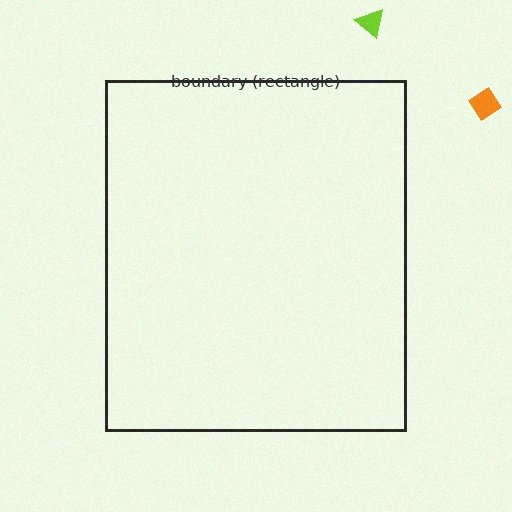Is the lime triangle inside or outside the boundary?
Outside.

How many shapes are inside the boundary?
0 inside, 2 outside.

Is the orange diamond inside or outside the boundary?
Outside.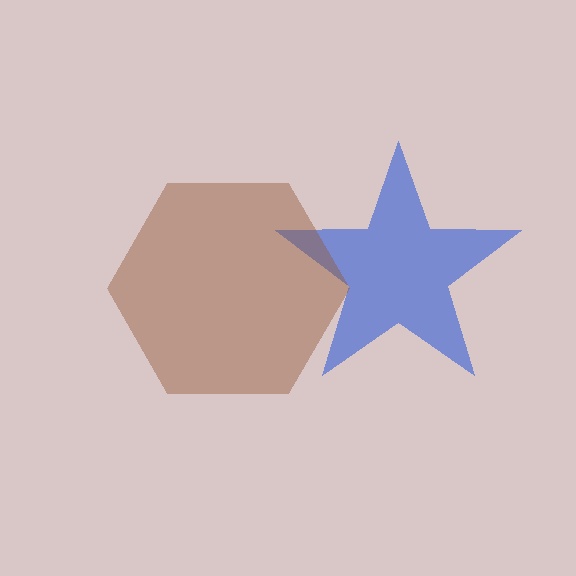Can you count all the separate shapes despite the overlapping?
Yes, there are 2 separate shapes.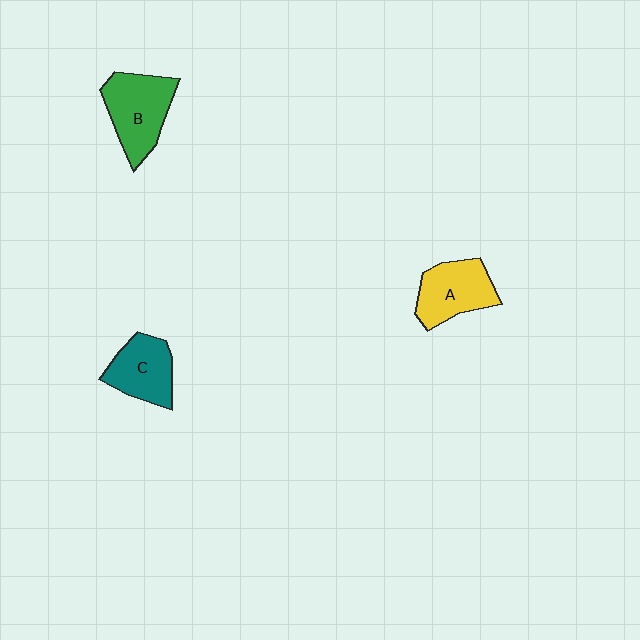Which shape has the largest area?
Shape B (green).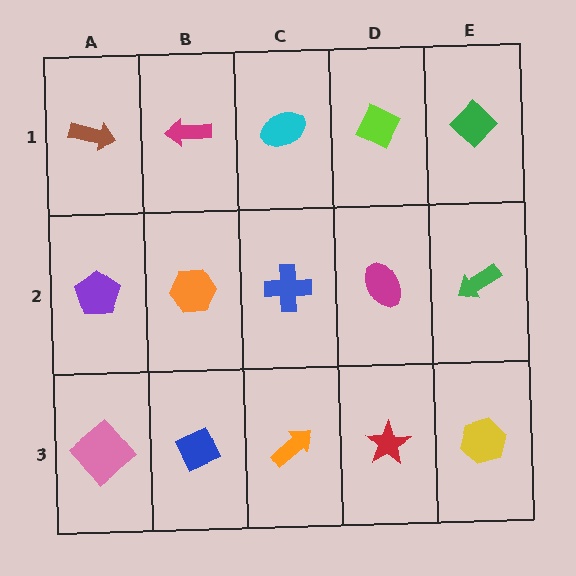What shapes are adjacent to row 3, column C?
A blue cross (row 2, column C), a blue diamond (row 3, column B), a red star (row 3, column D).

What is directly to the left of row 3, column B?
A pink diamond.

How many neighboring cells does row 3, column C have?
3.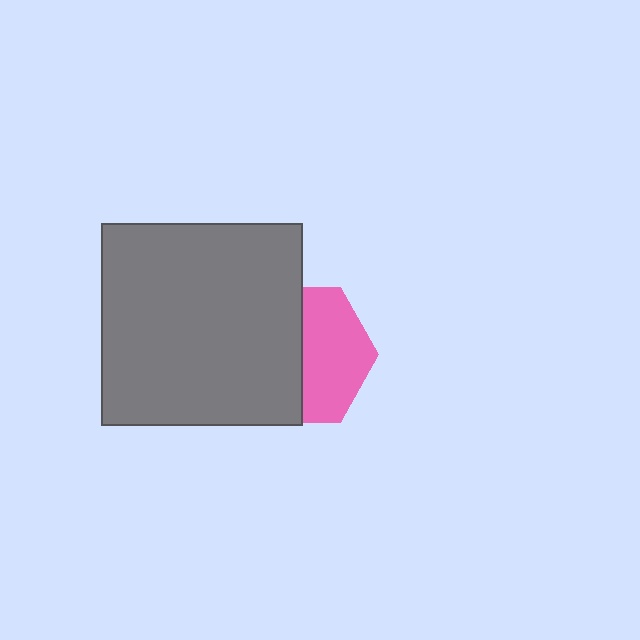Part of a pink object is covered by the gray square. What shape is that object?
It is a hexagon.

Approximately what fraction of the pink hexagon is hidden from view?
Roughly 52% of the pink hexagon is hidden behind the gray square.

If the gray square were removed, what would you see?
You would see the complete pink hexagon.